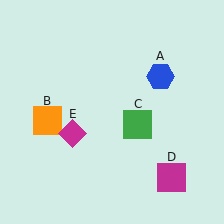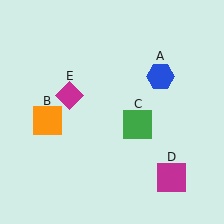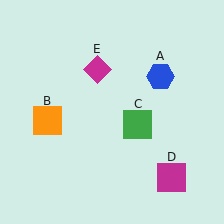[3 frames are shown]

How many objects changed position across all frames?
1 object changed position: magenta diamond (object E).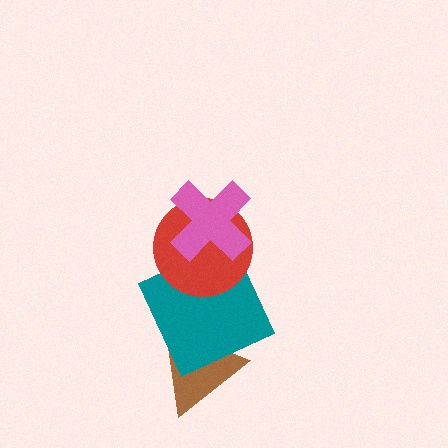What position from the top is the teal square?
The teal square is 3rd from the top.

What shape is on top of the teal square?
The red circle is on top of the teal square.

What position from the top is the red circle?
The red circle is 2nd from the top.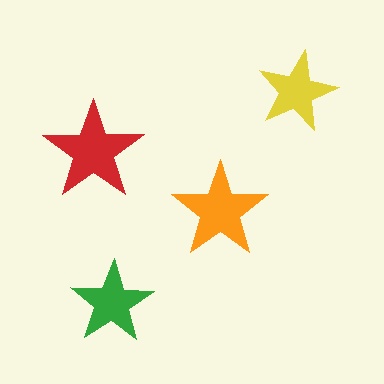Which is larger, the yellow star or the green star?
The green one.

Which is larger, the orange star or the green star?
The orange one.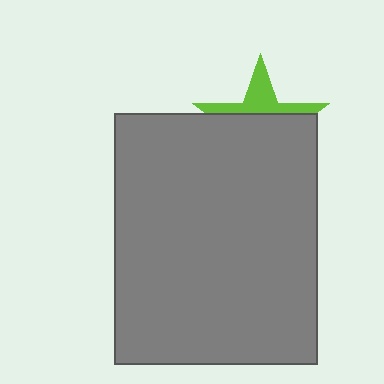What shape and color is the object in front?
The object in front is a gray rectangle.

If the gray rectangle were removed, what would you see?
You would see the complete lime star.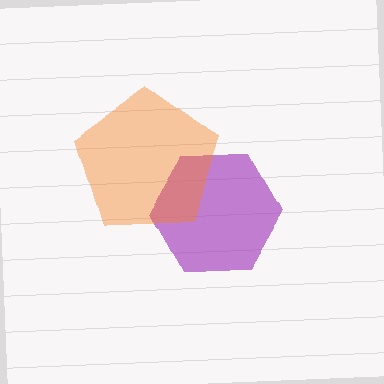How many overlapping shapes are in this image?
There are 2 overlapping shapes in the image.